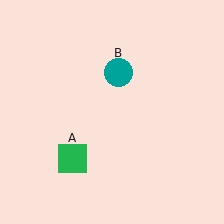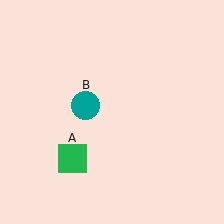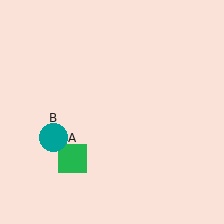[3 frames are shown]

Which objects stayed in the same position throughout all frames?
Green square (object A) remained stationary.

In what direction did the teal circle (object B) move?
The teal circle (object B) moved down and to the left.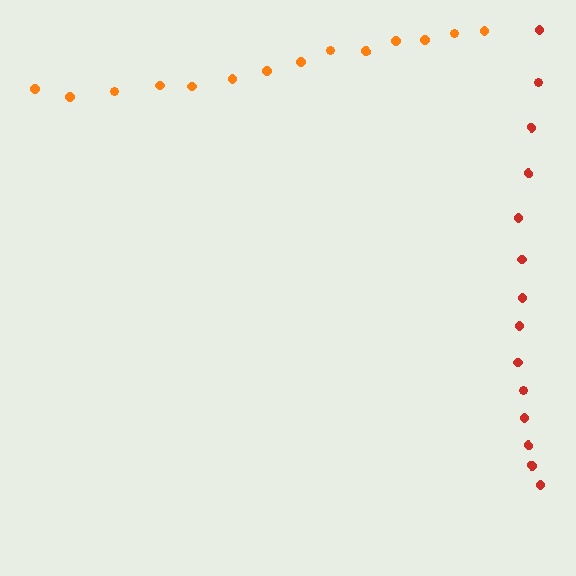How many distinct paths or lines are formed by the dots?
There are 2 distinct paths.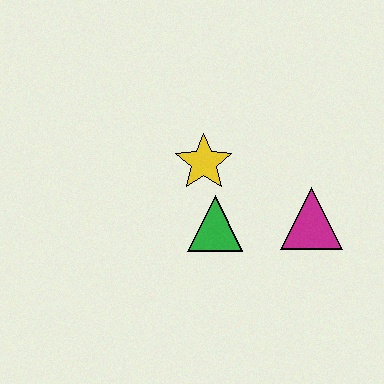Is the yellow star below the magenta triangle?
No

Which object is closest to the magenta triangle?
The green triangle is closest to the magenta triangle.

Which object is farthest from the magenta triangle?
The yellow star is farthest from the magenta triangle.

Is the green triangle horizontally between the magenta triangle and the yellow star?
Yes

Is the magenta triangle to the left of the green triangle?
No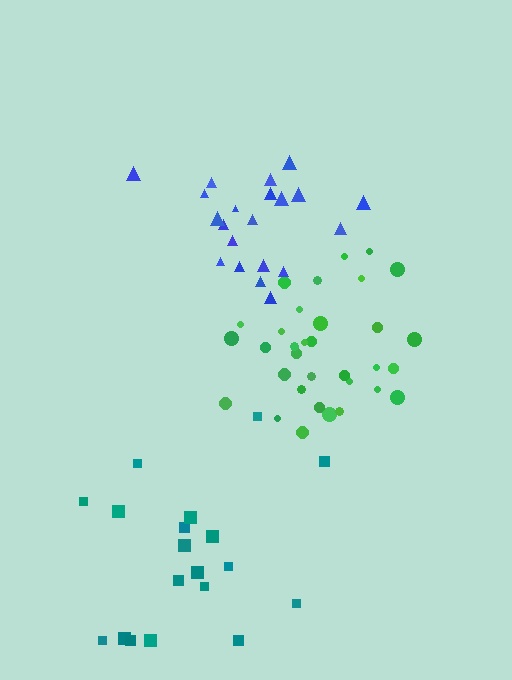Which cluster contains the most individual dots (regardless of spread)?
Green (33).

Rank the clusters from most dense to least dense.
green, blue, teal.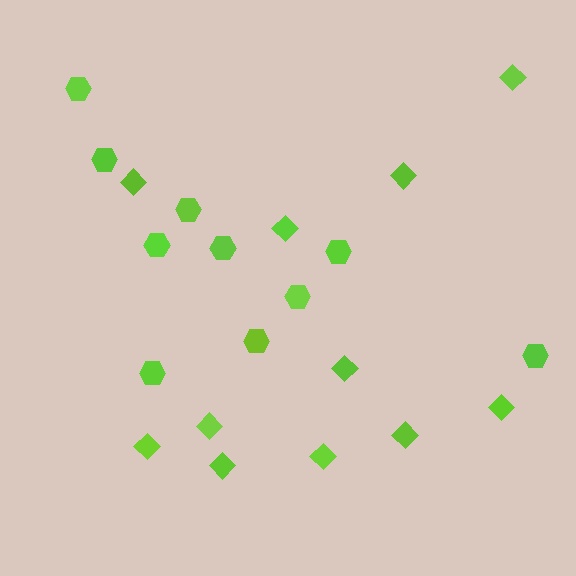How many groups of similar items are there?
There are 2 groups: one group of hexagons (10) and one group of diamonds (11).